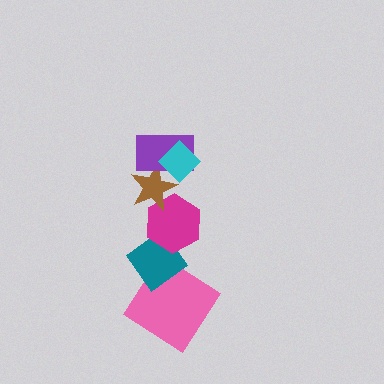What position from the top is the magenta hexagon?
The magenta hexagon is 4th from the top.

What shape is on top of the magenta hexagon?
The brown star is on top of the magenta hexagon.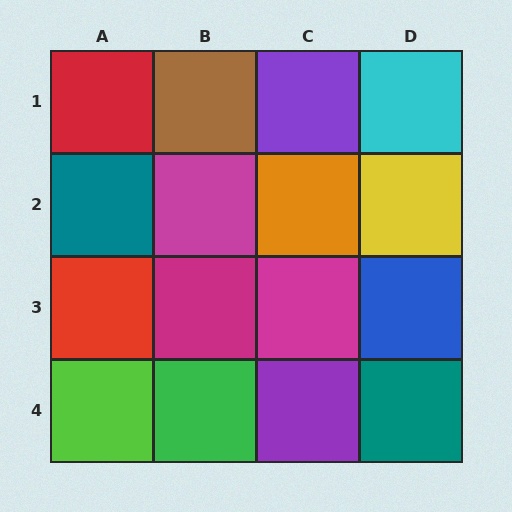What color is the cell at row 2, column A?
Teal.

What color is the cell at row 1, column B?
Brown.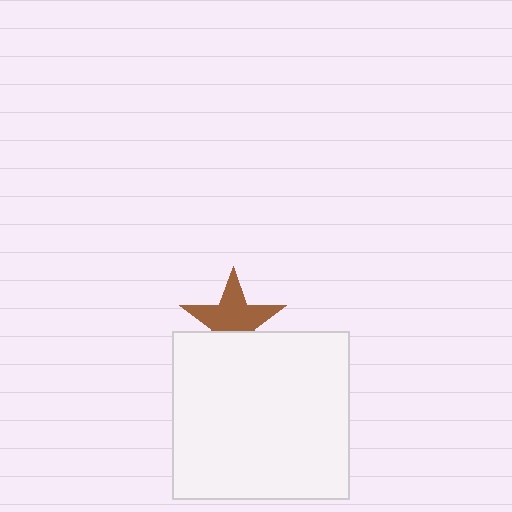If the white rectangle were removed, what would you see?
You would see the complete brown star.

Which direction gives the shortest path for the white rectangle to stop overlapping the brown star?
Moving down gives the shortest separation.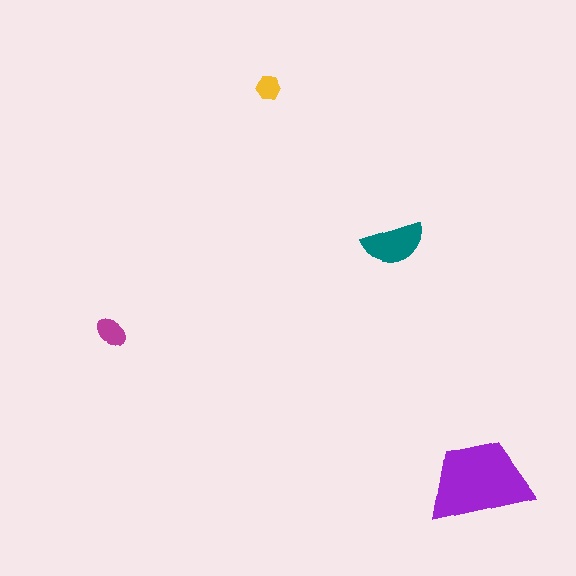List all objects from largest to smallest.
The purple trapezoid, the teal semicircle, the magenta ellipse, the yellow hexagon.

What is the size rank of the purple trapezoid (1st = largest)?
1st.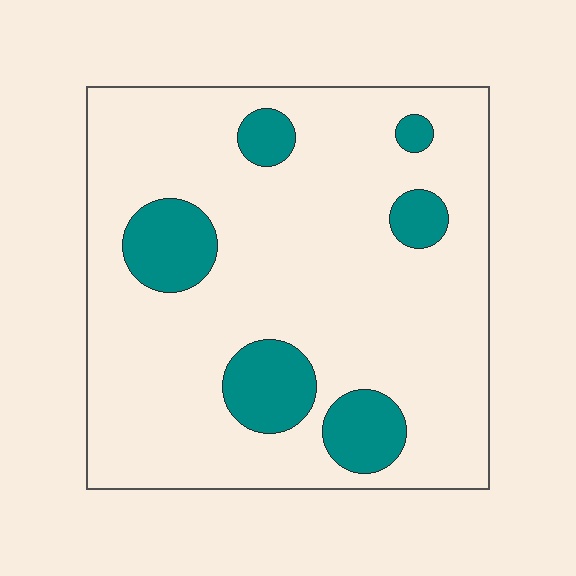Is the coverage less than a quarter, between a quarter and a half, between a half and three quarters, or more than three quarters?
Less than a quarter.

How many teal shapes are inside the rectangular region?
6.